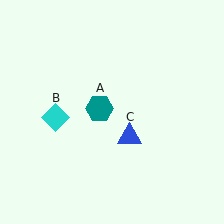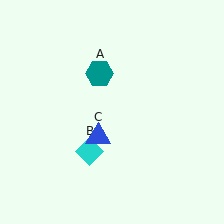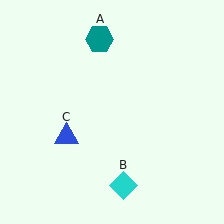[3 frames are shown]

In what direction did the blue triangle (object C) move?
The blue triangle (object C) moved left.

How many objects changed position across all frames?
3 objects changed position: teal hexagon (object A), cyan diamond (object B), blue triangle (object C).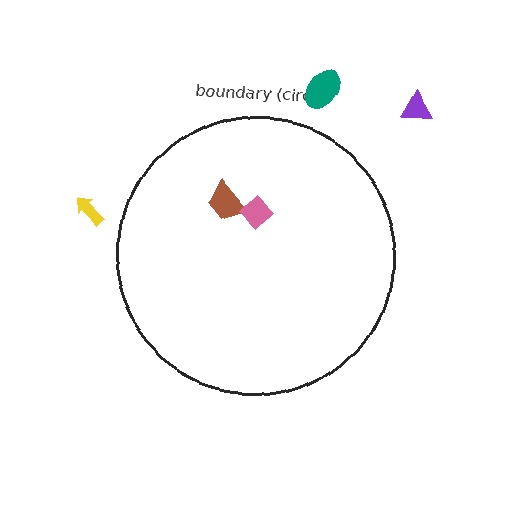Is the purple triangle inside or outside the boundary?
Outside.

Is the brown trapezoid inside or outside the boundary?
Inside.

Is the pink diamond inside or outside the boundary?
Inside.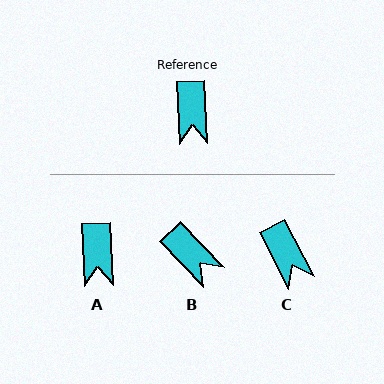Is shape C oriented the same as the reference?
No, it is off by about 25 degrees.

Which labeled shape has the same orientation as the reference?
A.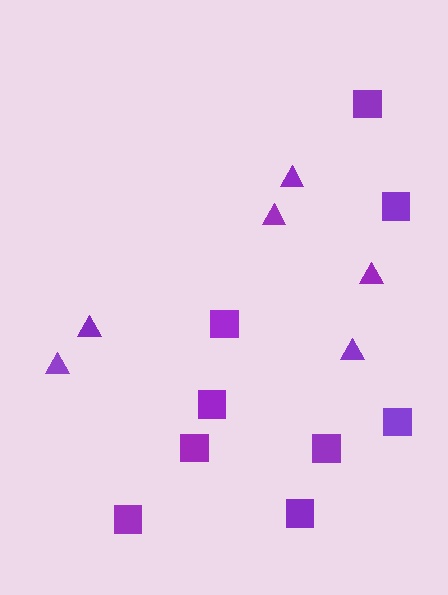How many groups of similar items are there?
There are 2 groups: one group of triangles (6) and one group of squares (9).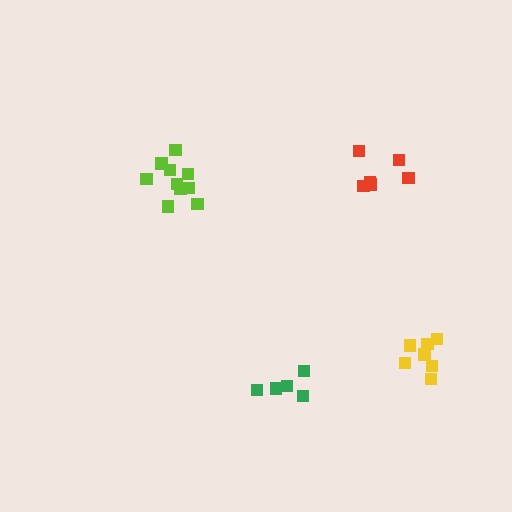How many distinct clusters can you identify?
There are 4 distinct clusters.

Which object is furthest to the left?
The lime cluster is leftmost.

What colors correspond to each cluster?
The clusters are colored: red, green, yellow, lime.